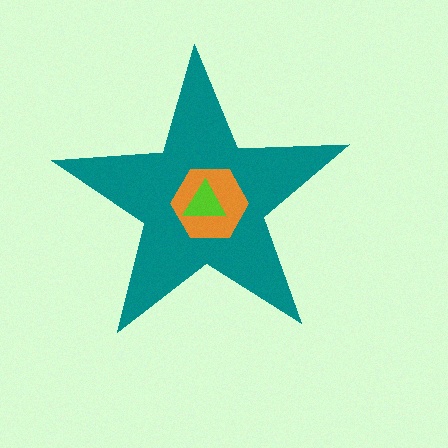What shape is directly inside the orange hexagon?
The lime triangle.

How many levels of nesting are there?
3.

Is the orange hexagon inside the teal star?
Yes.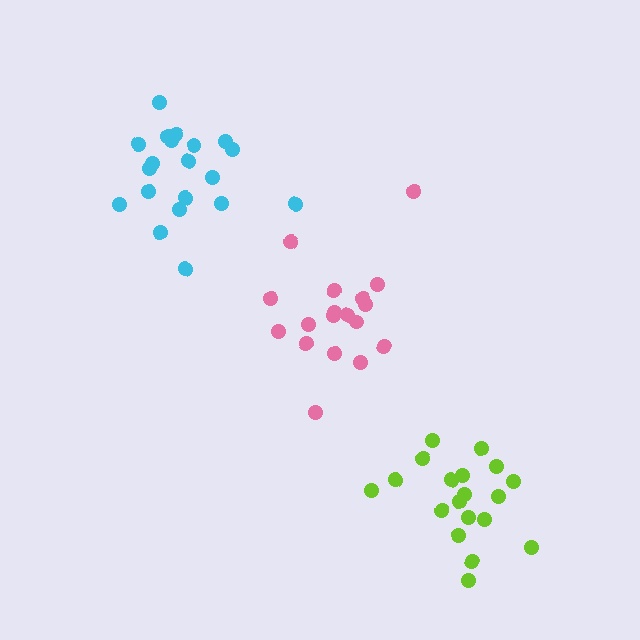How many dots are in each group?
Group 1: 20 dots, Group 2: 19 dots, Group 3: 18 dots (57 total).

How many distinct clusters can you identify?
There are 3 distinct clusters.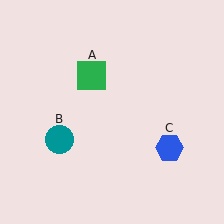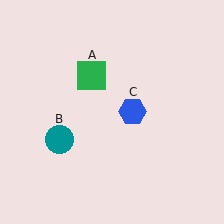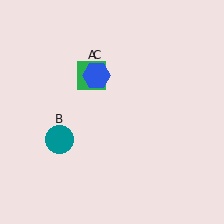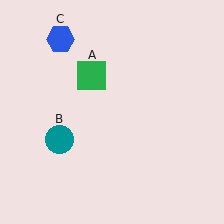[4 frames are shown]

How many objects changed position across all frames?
1 object changed position: blue hexagon (object C).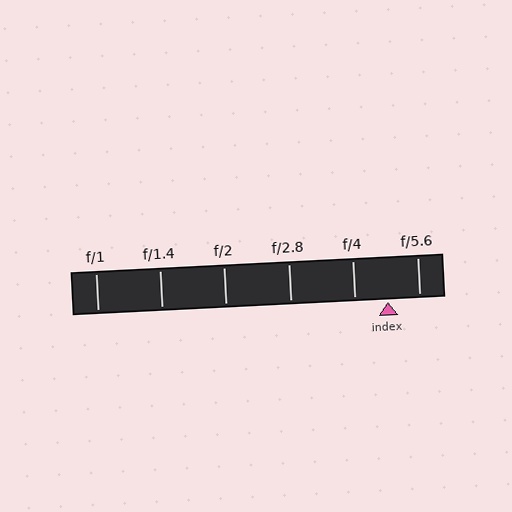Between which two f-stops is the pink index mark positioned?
The index mark is between f/4 and f/5.6.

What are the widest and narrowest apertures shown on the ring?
The widest aperture shown is f/1 and the narrowest is f/5.6.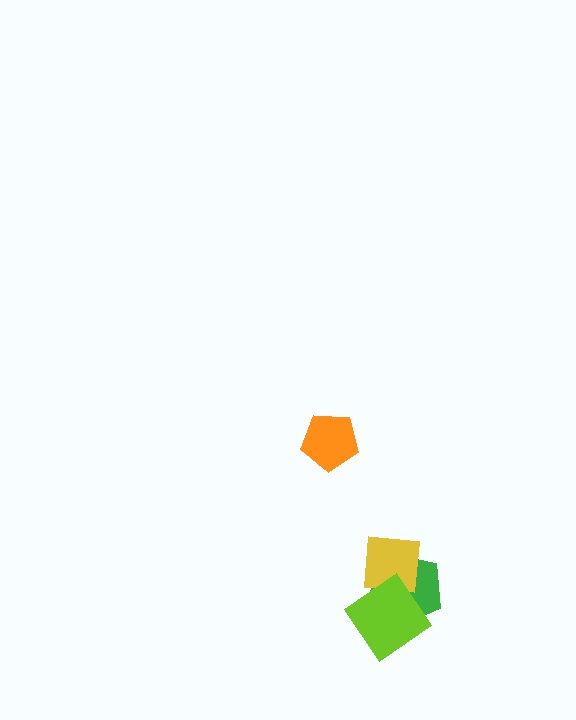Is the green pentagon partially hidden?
Yes, it is partially covered by another shape.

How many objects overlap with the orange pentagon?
0 objects overlap with the orange pentagon.